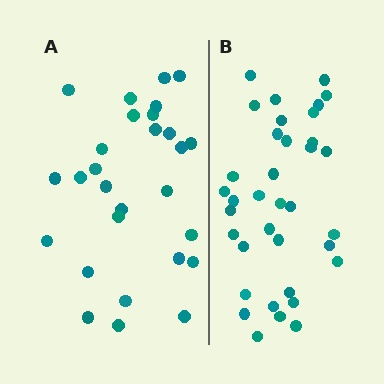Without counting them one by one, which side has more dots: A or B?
Region B (the right region) has more dots.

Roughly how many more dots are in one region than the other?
Region B has roughly 8 or so more dots than region A.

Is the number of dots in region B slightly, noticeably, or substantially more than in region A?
Region B has noticeably more, but not dramatically so. The ratio is roughly 1.3 to 1.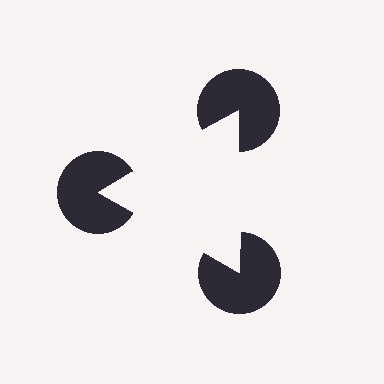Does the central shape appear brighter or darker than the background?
It typically appears slightly brighter than the background, even though no actual brightness change is drawn.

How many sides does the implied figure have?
3 sides.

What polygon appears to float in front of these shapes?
An illusory triangle — its edges are inferred from the aligned wedge cuts in the pac-man discs, not physically drawn.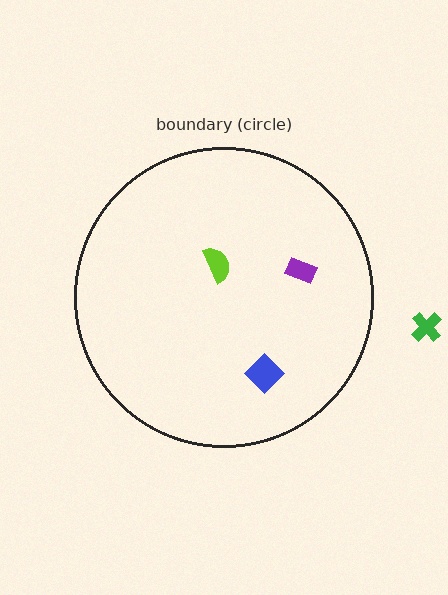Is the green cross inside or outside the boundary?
Outside.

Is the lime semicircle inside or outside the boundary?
Inside.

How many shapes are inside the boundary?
3 inside, 1 outside.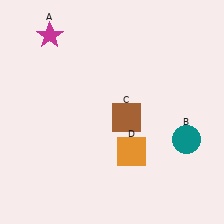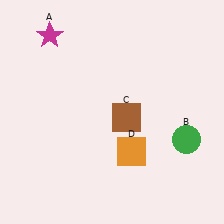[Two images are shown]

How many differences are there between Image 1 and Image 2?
There is 1 difference between the two images.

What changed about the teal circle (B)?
In Image 1, B is teal. In Image 2, it changed to green.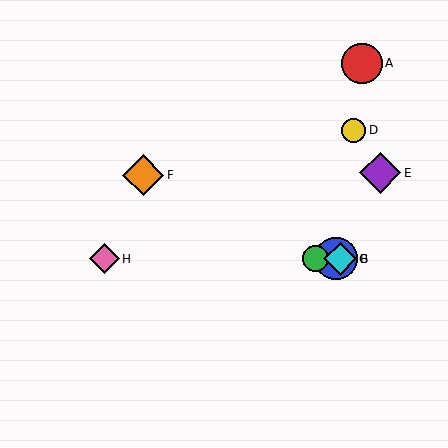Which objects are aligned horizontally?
Objects B, C, G, H are aligned horizontally.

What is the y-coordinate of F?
Object F is at y≈175.